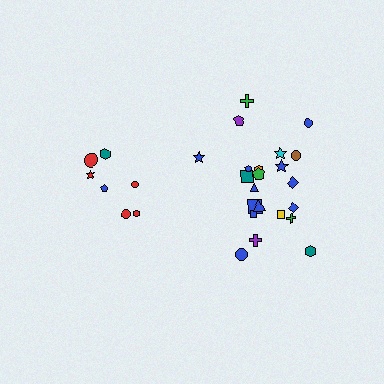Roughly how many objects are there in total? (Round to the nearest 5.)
Roughly 30 objects in total.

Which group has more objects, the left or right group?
The right group.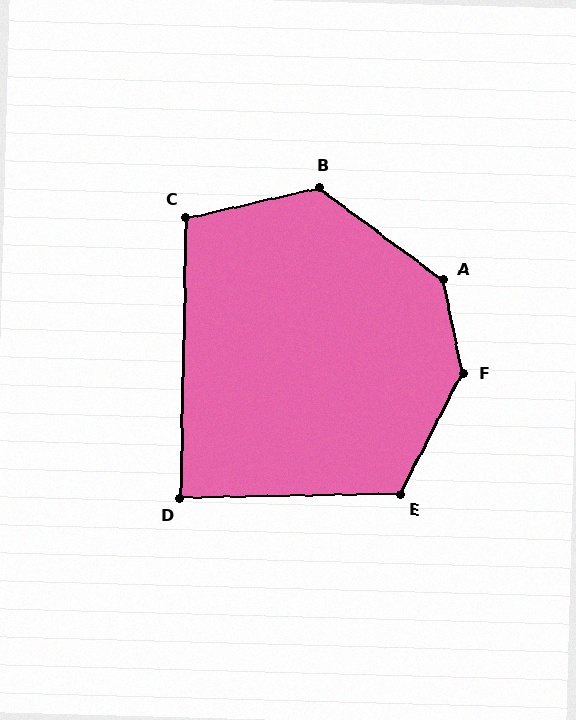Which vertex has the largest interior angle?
F, at approximately 141 degrees.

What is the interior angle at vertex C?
Approximately 104 degrees (obtuse).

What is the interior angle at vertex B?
Approximately 131 degrees (obtuse).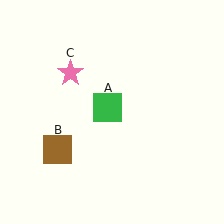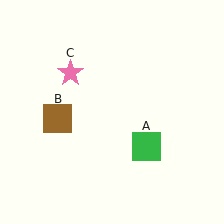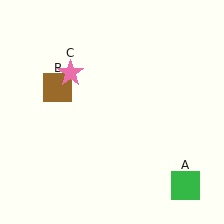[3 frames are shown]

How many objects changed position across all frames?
2 objects changed position: green square (object A), brown square (object B).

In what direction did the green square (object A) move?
The green square (object A) moved down and to the right.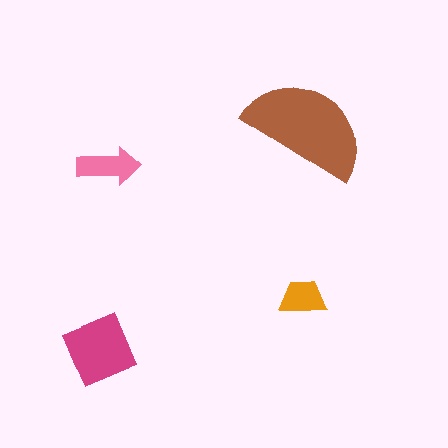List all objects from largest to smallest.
The brown semicircle, the magenta diamond, the pink arrow, the orange trapezoid.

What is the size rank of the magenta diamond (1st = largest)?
2nd.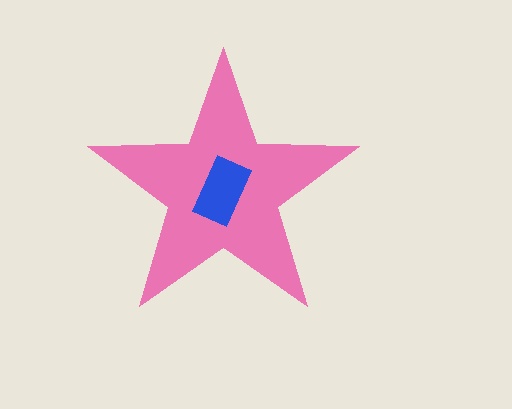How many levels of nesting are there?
2.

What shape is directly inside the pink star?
The blue rectangle.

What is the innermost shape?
The blue rectangle.